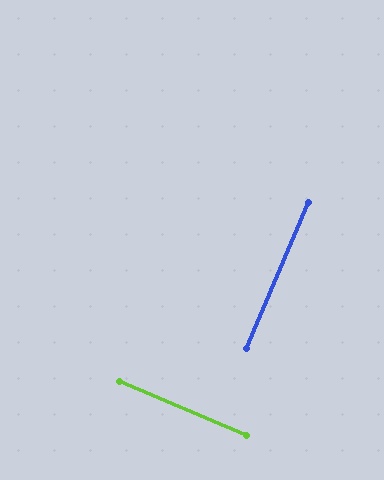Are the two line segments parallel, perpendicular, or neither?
Perpendicular — they meet at approximately 90°.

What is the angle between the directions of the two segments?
Approximately 90 degrees.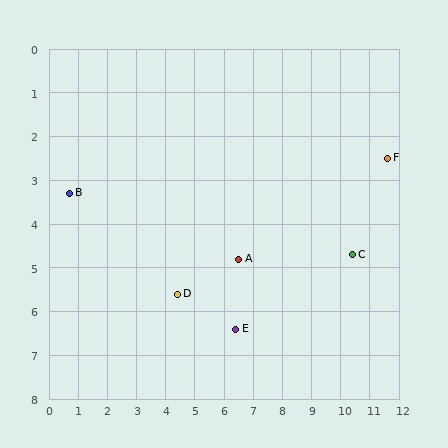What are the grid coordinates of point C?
Point C is at approximately (10.4, 4.7).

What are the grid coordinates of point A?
Point A is at approximately (6.5, 4.8).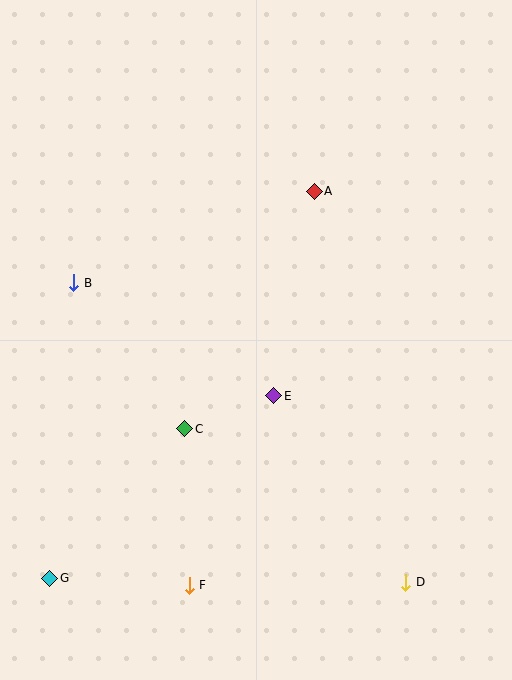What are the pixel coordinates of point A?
Point A is at (314, 191).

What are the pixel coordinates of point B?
Point B is at (74, 283).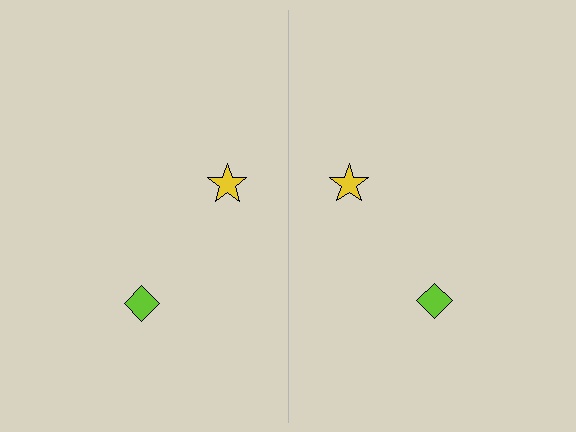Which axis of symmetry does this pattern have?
The pattern has a vertical axis of symmetry running through the center of the image.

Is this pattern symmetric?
Yes, this pattern has bilateral (reflection) symmetry.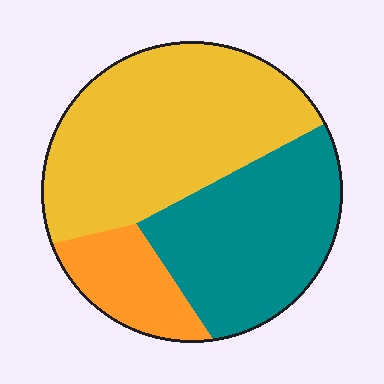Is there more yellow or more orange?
Yellow.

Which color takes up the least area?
Orange, at roughly 15%.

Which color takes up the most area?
Yellow, at roughly 50%.